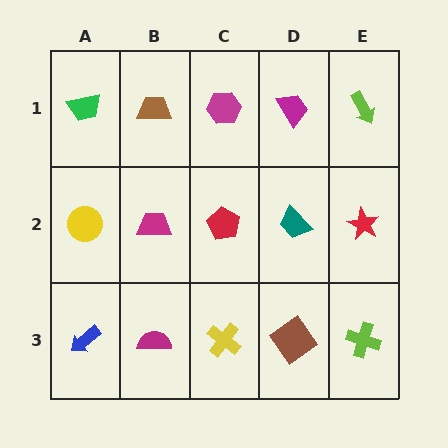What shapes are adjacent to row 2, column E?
A lime arrow (row 1, column E), a lime cross (row 3, column E), a teal trapezoid (row 2, column D).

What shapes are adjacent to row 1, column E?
A red star (row 2, column E), a magenta trapezoid (row 1, column D).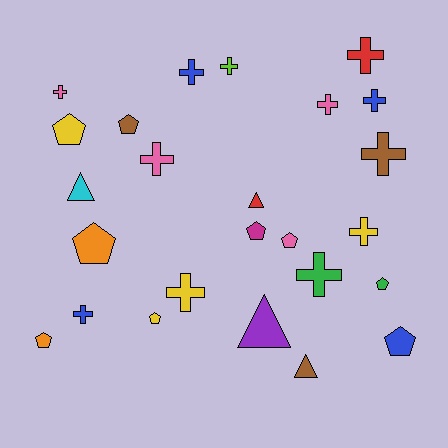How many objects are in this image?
There are 25 objects.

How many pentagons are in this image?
There are 9 pentagons.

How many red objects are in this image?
There are 2 red objects.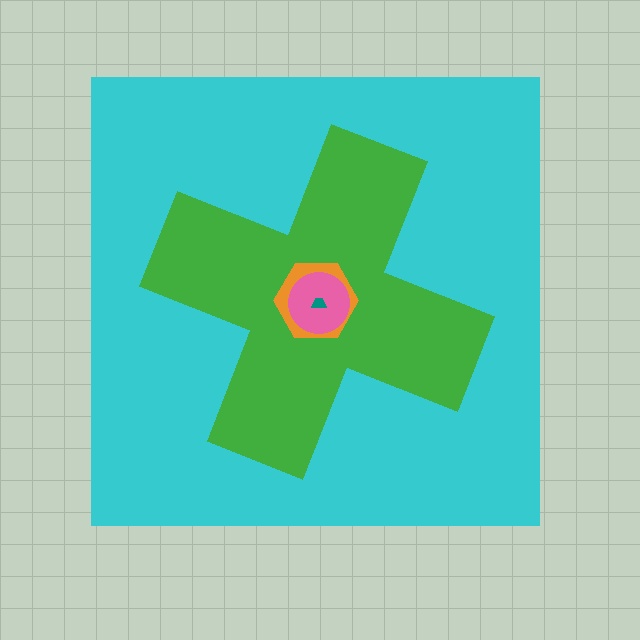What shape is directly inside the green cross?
The orange hexagon.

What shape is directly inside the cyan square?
The green cross.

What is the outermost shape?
The cyan square.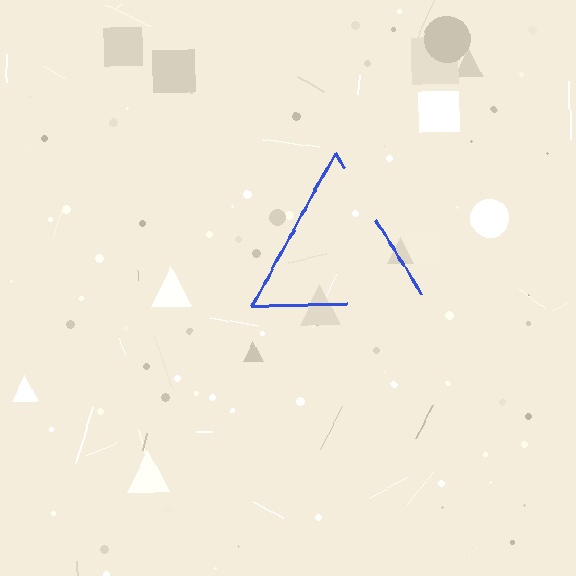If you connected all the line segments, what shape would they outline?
They would outline a triangle.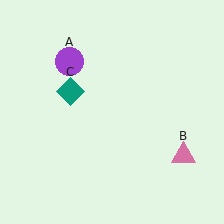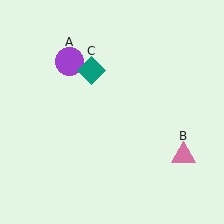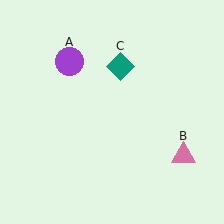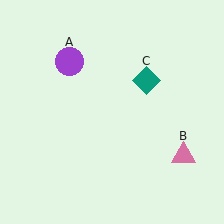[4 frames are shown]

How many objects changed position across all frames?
1 object changed position: teal diamond (object C).